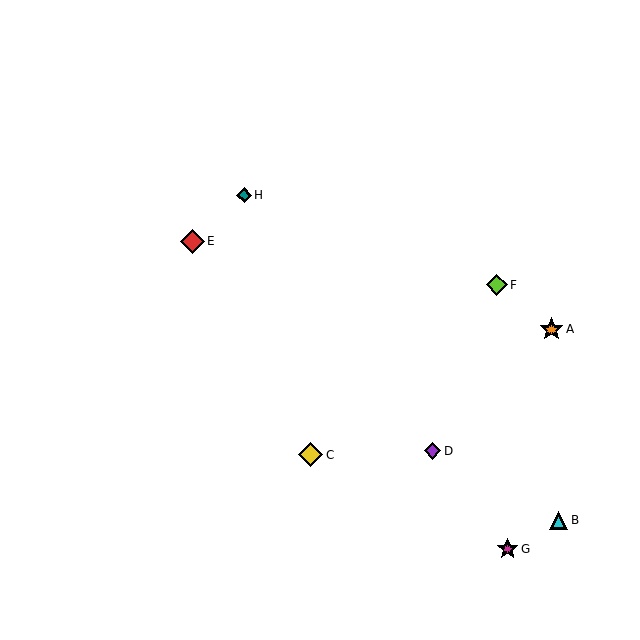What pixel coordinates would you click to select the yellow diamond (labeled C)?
Click at (311, 455) to select the yellow diamond C.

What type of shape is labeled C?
Shape C is a yellow diamond.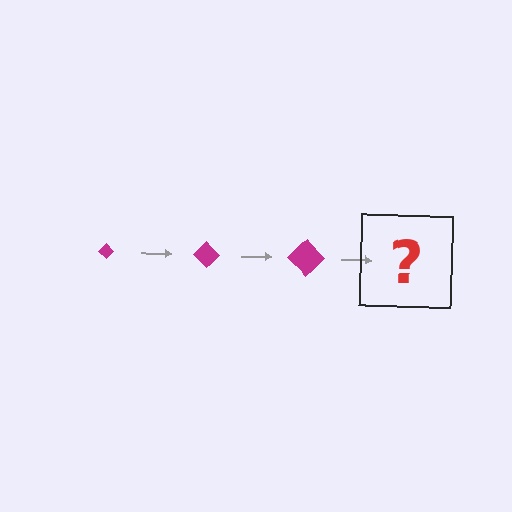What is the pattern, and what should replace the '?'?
The pattern is that the diamond gets progressively larger each step. The '?' should be a magenta diamond, larger than the previous one.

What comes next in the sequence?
The next element should be a magenta diamond, larger than the previous one.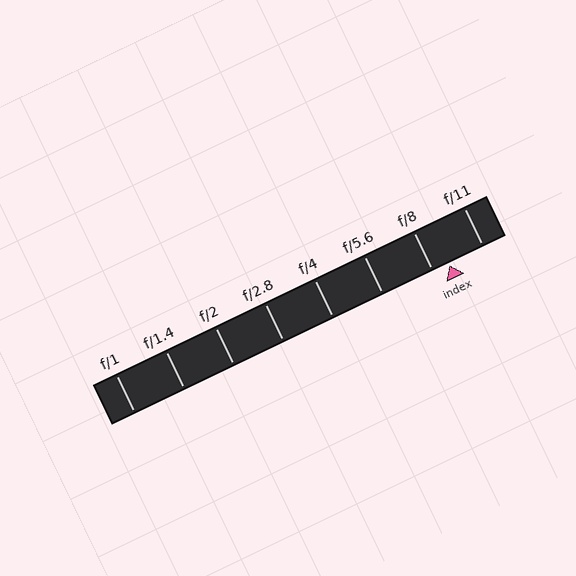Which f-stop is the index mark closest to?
The index mark is closest to f/8.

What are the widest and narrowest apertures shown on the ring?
The widest aperture shown is f/1 and the narrowest is f/11.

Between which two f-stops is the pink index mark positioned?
The index mark is between f/8 and f/11.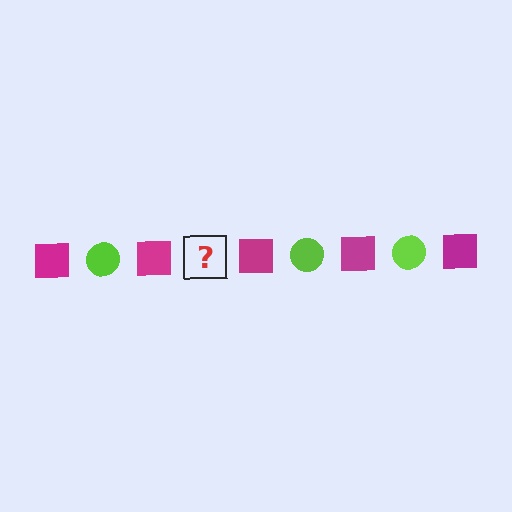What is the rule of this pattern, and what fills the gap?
The rule is that the pattern alternates between magenta square and lime circle. The gap should be filled with a lime circle.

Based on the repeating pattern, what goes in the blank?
The blank should be a lime circle.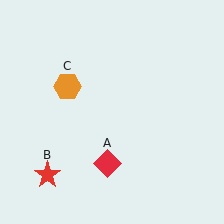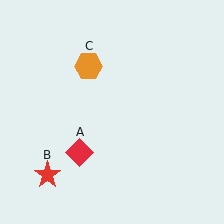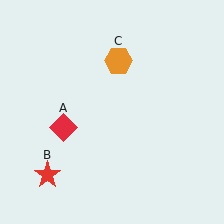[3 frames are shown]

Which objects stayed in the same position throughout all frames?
Red star (object B) remained stationary.